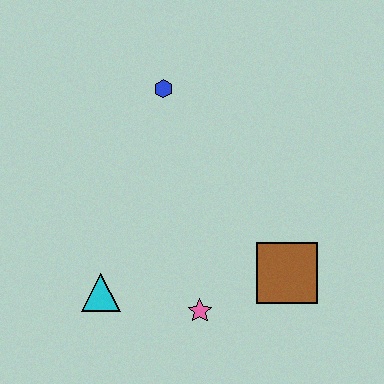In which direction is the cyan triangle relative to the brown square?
The cyan triangle is to the left of the brown square.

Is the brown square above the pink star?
Yes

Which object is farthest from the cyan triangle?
The blue hexagon is farthest from the cyan triangle.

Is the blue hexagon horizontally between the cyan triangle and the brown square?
Yes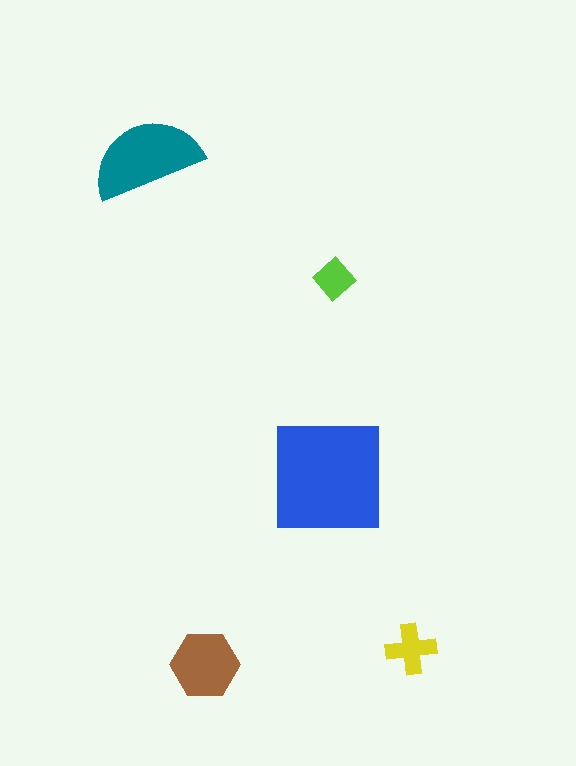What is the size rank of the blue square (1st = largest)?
1st.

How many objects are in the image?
There are 5 objects in the image.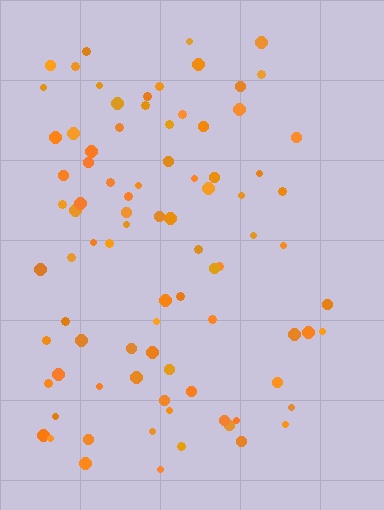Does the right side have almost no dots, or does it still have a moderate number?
Still a moderate number, just noticeably fewer than the left.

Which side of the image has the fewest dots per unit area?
The right.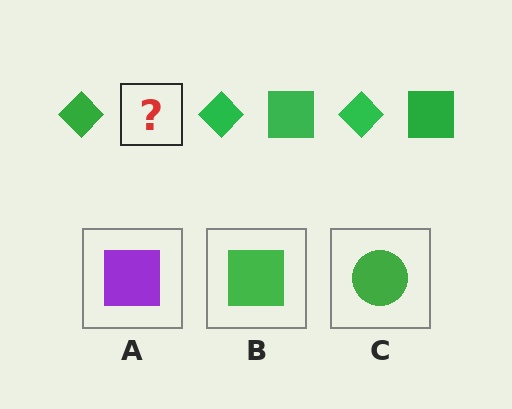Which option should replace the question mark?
Option B.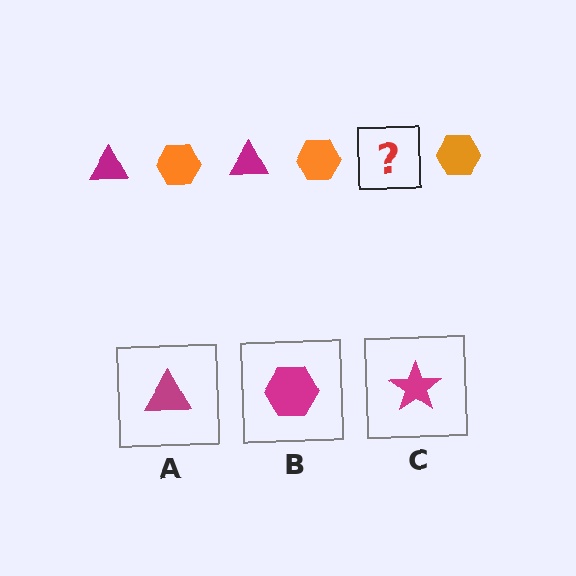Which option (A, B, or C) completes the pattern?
A.